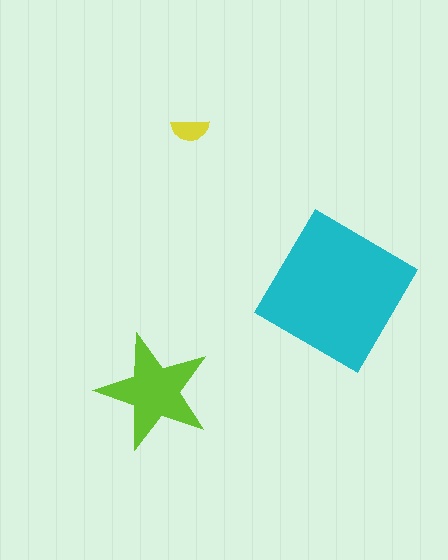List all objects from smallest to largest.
The yellow semicircle, the lime star, the cyan diamond.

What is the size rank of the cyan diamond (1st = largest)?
1st.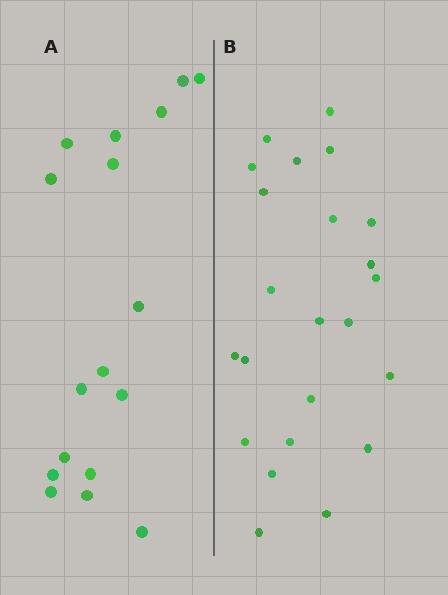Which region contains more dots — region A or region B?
Region B (the right region) has more dots.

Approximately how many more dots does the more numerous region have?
Region B has about 6 more dots than region A.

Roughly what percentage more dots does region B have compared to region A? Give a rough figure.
About 35% more.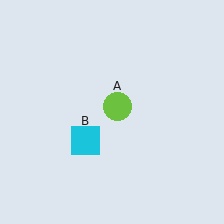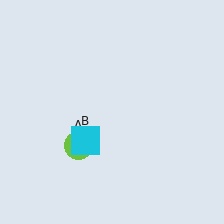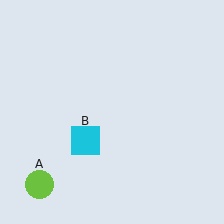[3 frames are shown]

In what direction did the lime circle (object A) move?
The lime circle (object A) moved down and to the left.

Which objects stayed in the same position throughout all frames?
Cyan square (object B) remained stationary.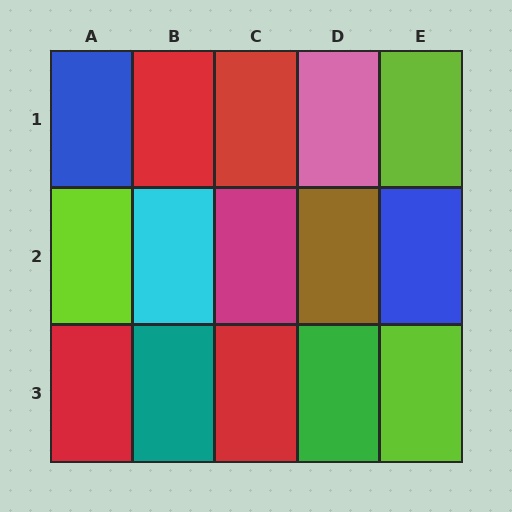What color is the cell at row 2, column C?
Magenta.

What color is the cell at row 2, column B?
Cyan.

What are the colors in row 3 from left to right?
Red, teal, red, green, lime.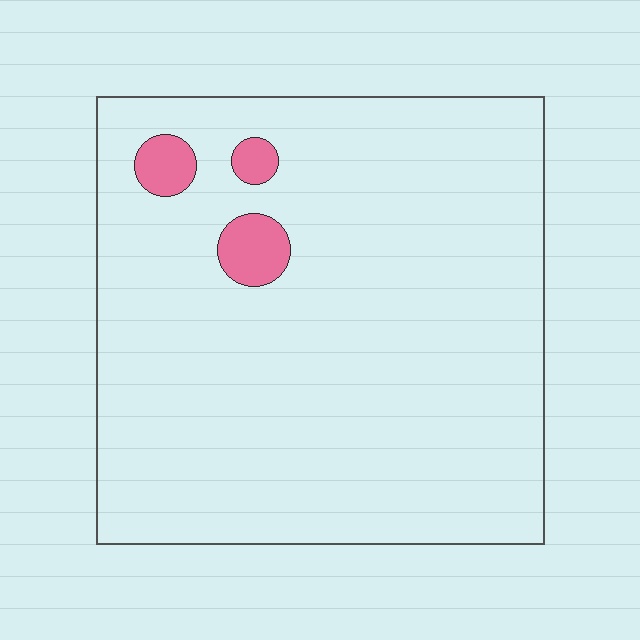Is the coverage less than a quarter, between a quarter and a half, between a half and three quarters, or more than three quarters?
Less than a quarter.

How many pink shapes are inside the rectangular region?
3.